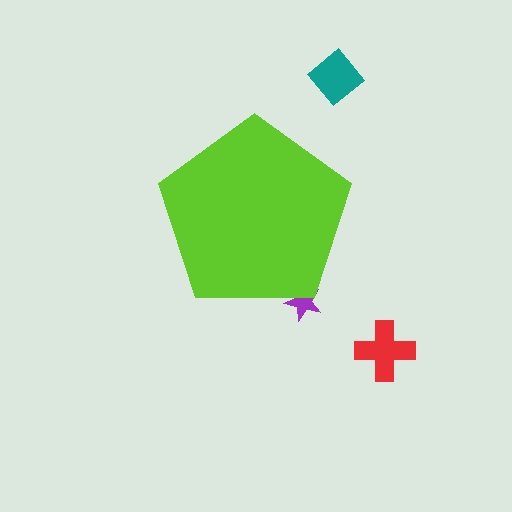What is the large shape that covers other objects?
A lime pentagon.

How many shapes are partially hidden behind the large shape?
1 shape is partially hidden.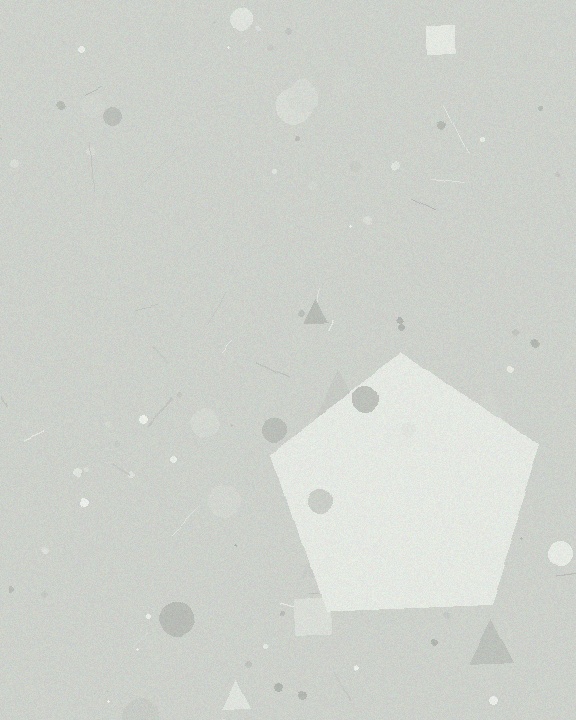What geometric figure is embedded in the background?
A pentagon is embedded in the background.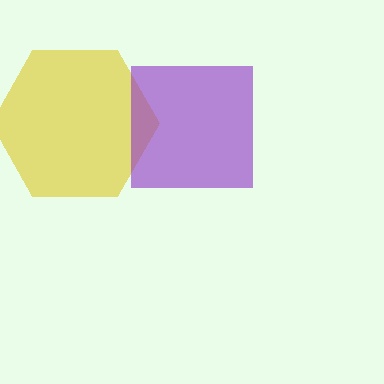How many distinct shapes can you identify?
There are 2 distinct shapes: a yellow hexagon, a purple square.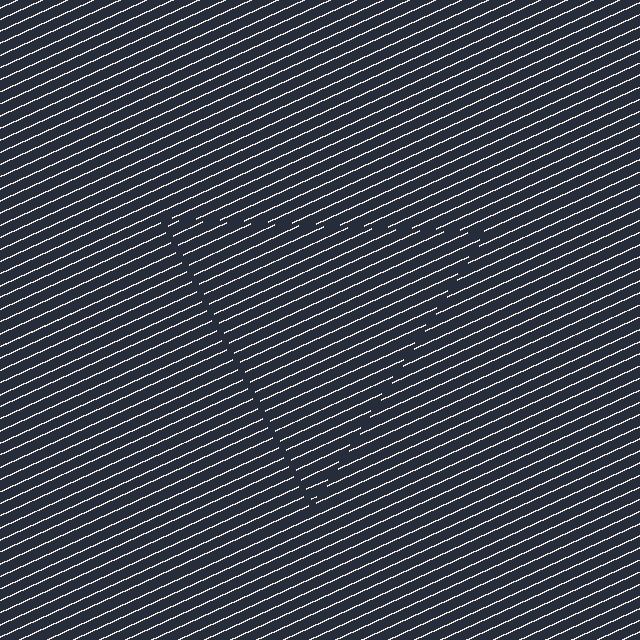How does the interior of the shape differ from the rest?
The interior of the shape contains the same grating, shifted by half a period — the contour is defined by the phase discontinuity where line-ends from the inner and outer gratings abut.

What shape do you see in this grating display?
An illusory triangle. The interior of the shape contains the same grating, shifted by half a period — the contour is defined by the phase discontinuity where line-ends from the inner and outer gratings abut.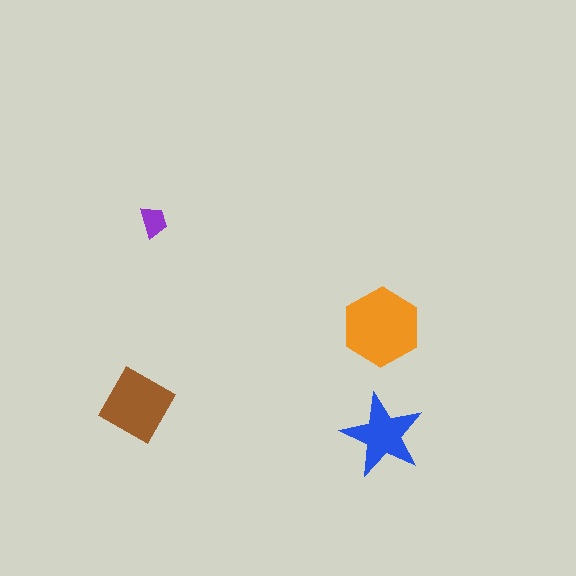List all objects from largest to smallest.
The orange hexagon, the brown square, the blue star, the purple trapezoid.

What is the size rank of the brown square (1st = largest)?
2nd.